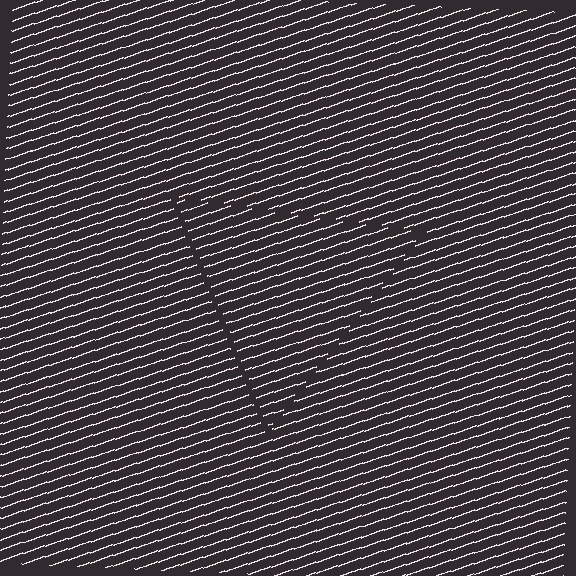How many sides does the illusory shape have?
3 sides — the line-ends trace a triangle.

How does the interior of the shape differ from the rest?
The interior of the shape contains the same grating, shifted by half a period — the contour is defined by the phase discontinuity where line-ends from the inner and outer gratings abut.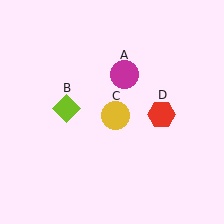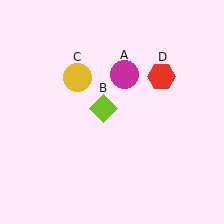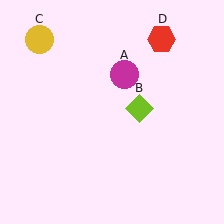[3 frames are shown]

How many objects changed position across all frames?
3 objects changed position: lime diamond (object B), yellow circle (object C), red hexagon (object D).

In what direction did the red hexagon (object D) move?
The red hexagon (object D) moved up.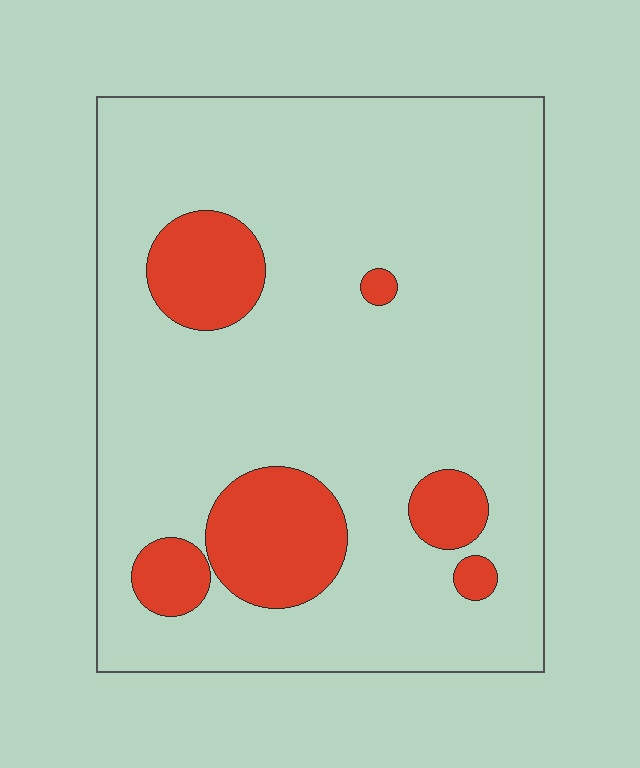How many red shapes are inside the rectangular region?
6.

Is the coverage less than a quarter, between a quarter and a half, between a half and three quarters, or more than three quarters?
Less than a quarter.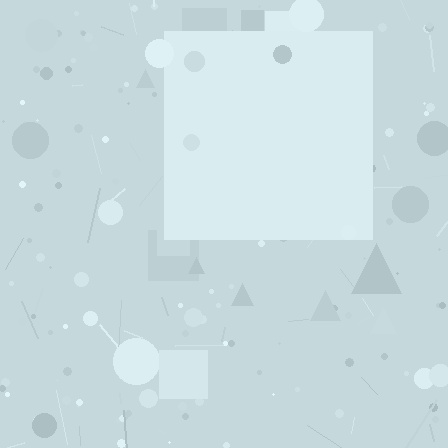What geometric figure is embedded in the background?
A square is embedded in the background.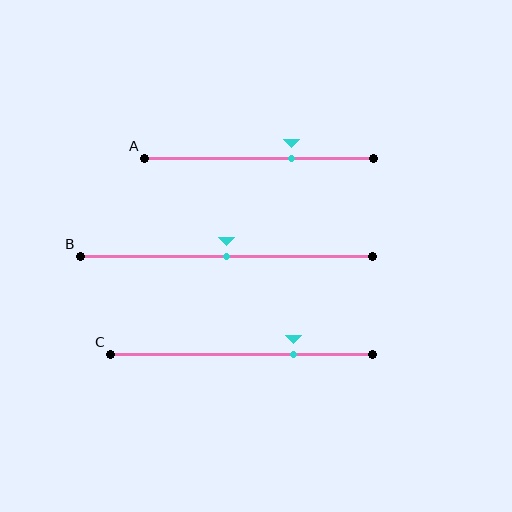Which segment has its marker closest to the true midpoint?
Segment B has its marker closest to the true midpoint.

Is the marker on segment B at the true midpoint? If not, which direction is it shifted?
Yes, the marker on segment B is at the true midpoint.